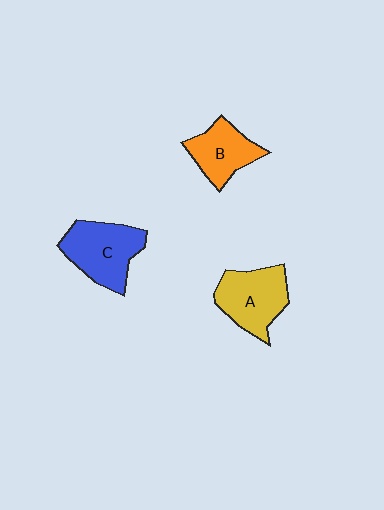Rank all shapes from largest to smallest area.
From largest to smallest: C (blue), A (yellow), B (orange).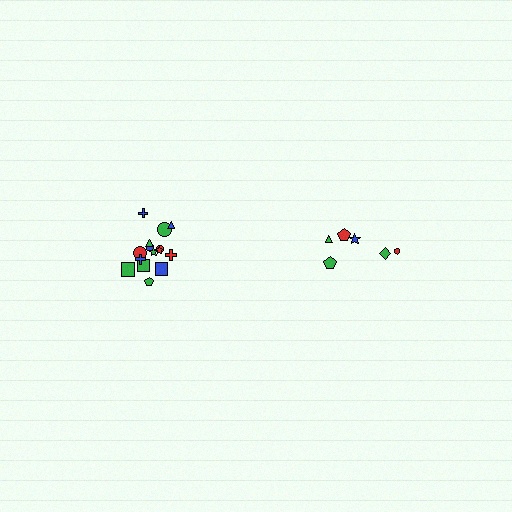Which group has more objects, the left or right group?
The left group.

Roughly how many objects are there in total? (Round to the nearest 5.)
Roughly 20 objects in total.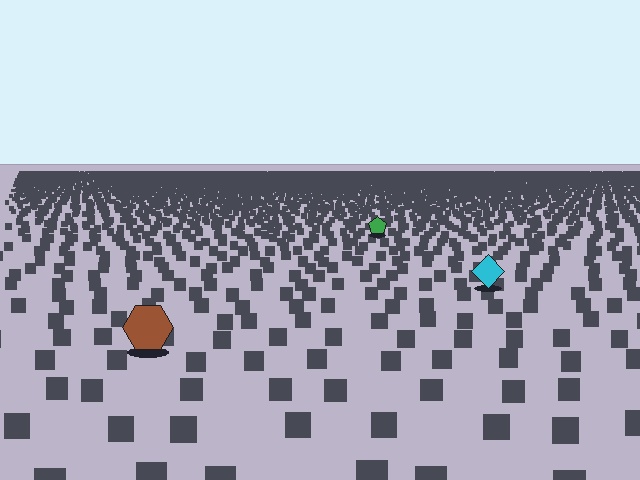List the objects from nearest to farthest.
From nearest to farthest: the brown hexagon, the cyan diamond, the green pentagon.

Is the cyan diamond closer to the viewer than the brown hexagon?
No. The brown hexagon is closer — you can tell from the texture gradient: the ground texture is coarser near it.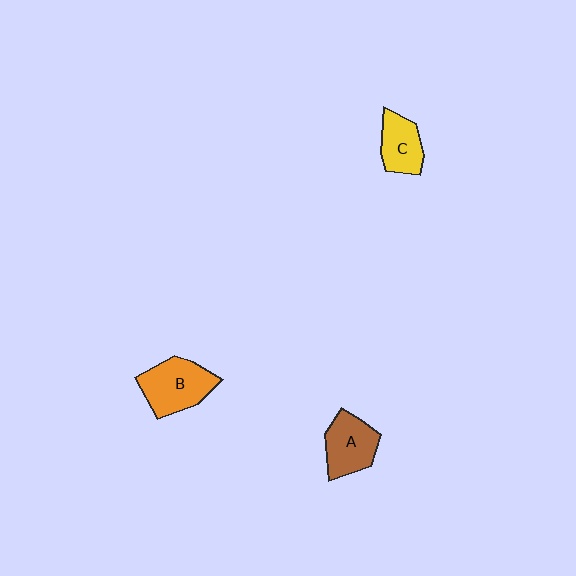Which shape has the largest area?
Shape B (orange).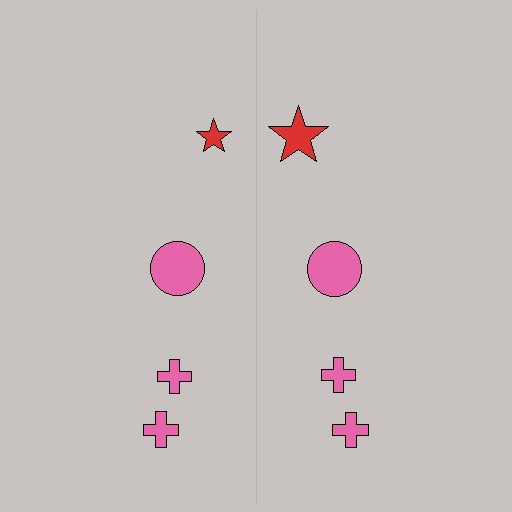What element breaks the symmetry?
The red star on the right side has a different size than its mirror counterpart.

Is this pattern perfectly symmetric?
No, the pattern is not perfectly symmetric. The red star on the right side has a different size than its mirror counterpart.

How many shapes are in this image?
There are 8 shapes in this image.